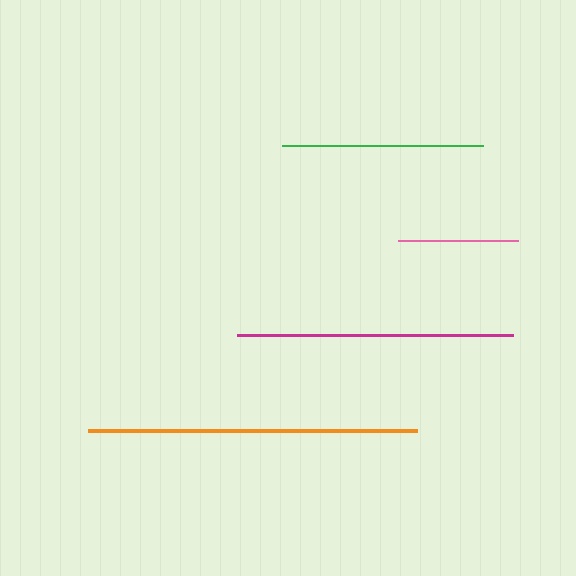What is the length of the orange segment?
The orange segment is approximately 330 pixels long.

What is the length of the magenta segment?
The magenta segment is approximately 276 pixels long.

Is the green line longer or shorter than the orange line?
The orange line is longer than the green line.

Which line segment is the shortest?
The pink line is the shortest at approximately 121 pixels.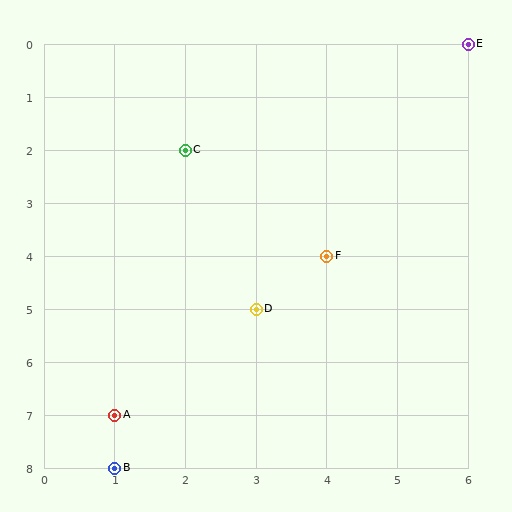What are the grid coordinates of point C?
Point C is at grid coordinates (2, 2).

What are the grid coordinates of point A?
Point A is at grid coordinates (1, 7).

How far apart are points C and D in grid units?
Points C and D are 1 column and 3 rows apart (about 3.2 grid units diagonally).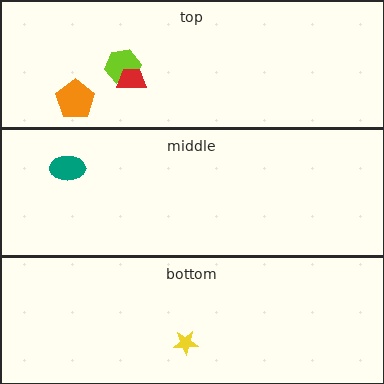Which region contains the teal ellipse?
The middle region.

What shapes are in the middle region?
The teal ellipse.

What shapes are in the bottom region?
The yellow star.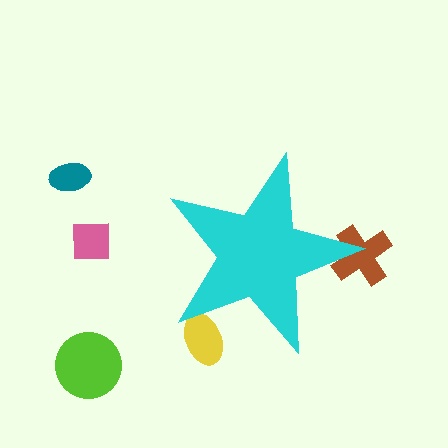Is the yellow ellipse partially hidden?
Yes, the yellow ellipse is partially hidden behind the cyan star.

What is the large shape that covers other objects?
A cyan star.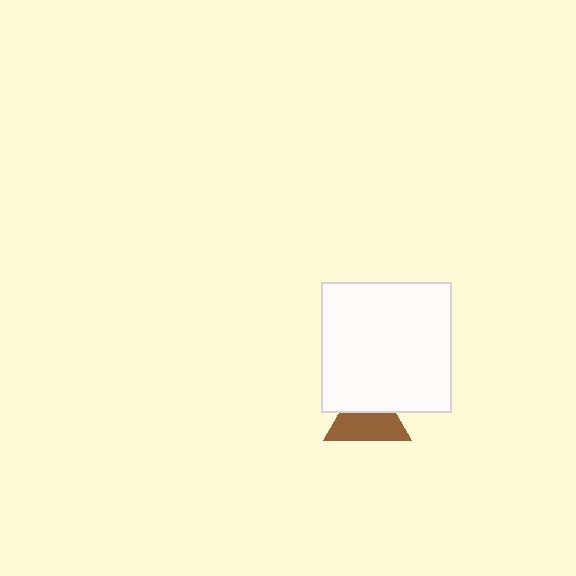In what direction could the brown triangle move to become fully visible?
The brown triangle could move down. That would shift it out from behind the white square entirely.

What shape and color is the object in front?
The object in front is a white square.